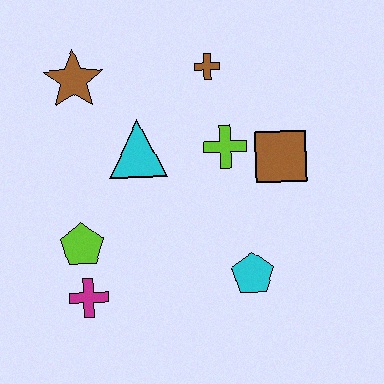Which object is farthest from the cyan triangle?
The cyan pentagon is farthest from the cyan triangle.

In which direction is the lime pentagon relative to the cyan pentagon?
The lime pentagon is to the left of the cyan pentagon.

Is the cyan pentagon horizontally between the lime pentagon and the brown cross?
No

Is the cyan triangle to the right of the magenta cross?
Yes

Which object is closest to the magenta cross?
The lime pentagon is closest to the magenta cross.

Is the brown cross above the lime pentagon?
Yes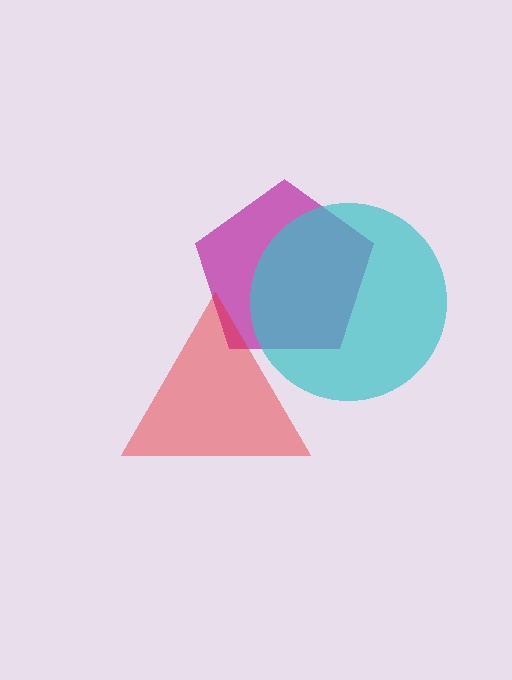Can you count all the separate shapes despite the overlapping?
Yes, there are 3 separate shapes.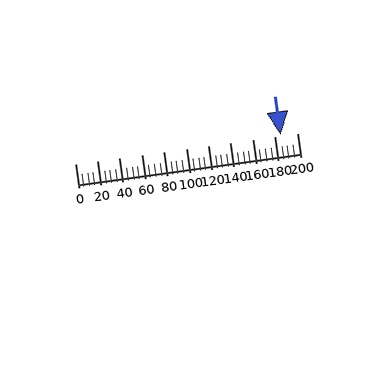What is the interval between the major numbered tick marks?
The major tick marks are spaced 20 units apart.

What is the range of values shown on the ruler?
The ruler shows values from 0 to 200.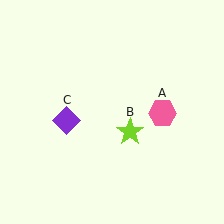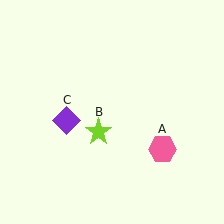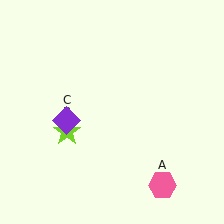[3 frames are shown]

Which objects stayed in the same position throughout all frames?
Purple diamond (object C) remained stationary.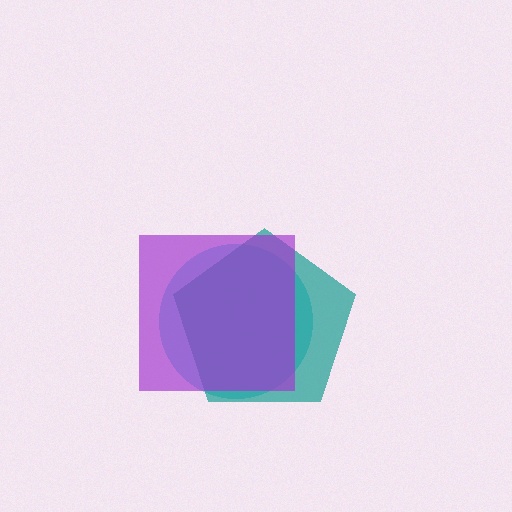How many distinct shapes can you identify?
There are 3 distinct shapes: a cyan circle, a teal pentagon, a purple square.